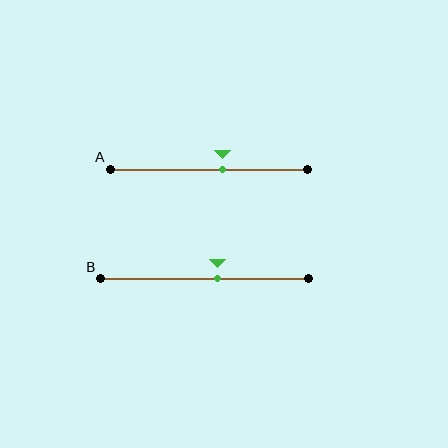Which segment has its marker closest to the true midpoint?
Segment B has its marker closest to the true midpoint.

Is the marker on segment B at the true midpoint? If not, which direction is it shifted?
No, the marker on segment B is shifted to the right by about 6% of the segment length.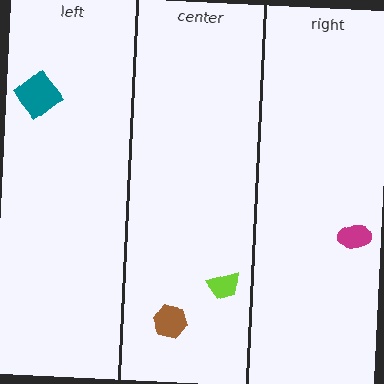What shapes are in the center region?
The lime trapezoid, the brown hexagon.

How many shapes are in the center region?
2.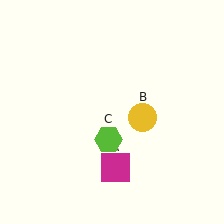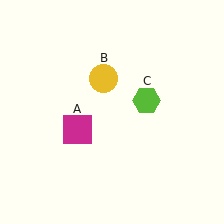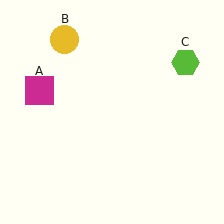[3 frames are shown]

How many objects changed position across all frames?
3 objects changed position: magenta square (object A), yellow circle (object B), lime hexagon (object C).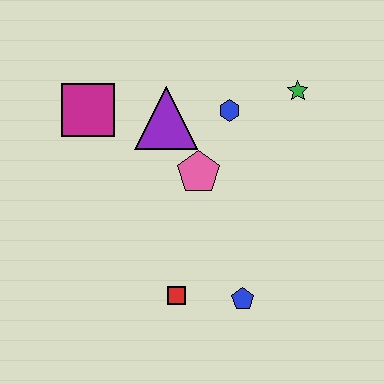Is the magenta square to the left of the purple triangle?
Yes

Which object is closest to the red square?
The blue pentagon is closest to the red square.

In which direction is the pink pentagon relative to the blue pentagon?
The pink pentagon is above the blue pentagon.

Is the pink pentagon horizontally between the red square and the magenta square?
No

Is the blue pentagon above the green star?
No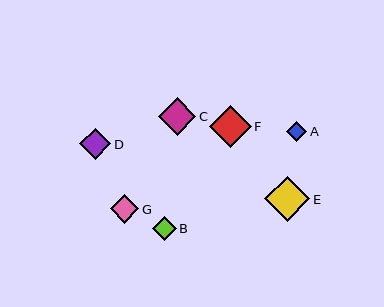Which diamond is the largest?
Diamond E is the largest with a size of approximately 45 pixels.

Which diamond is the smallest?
Diamond A is the smallest with a size of approximately 21 pixels.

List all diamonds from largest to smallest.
From largest to smallest: E, F, C, D, G, B, A.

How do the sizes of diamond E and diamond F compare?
Diamond E and diamond F are approximately the same size.